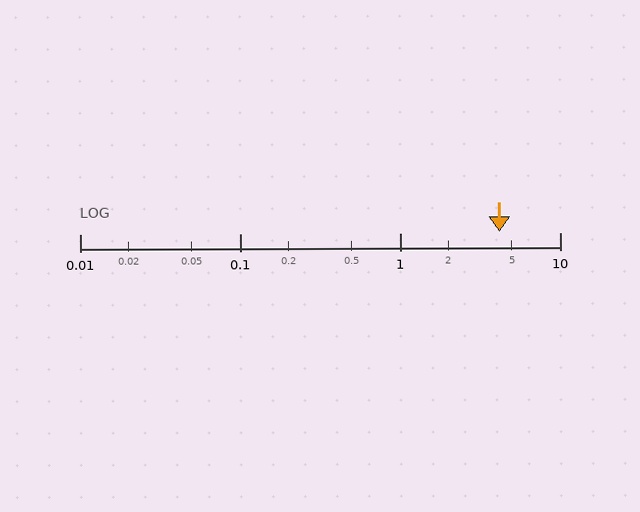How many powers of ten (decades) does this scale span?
The scale spans 3 decades, from 0.01 to 10.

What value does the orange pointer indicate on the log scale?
The pointer indicates approximately 4.2.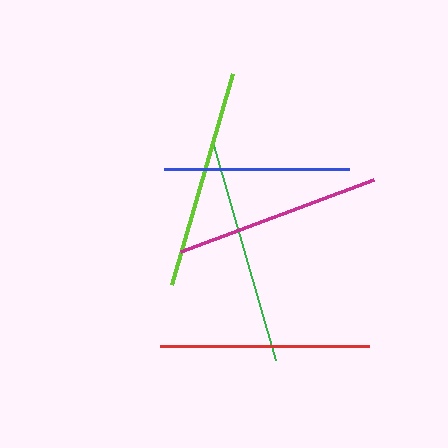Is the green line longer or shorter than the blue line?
The green line is longer than the blue line.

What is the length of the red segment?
The red segment is approximately 209 pixels long.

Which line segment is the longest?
The green line is the longest at approximately 224 pixels.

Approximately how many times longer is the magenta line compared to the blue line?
The magenta line is approximately 1.1 times the length of the blue line.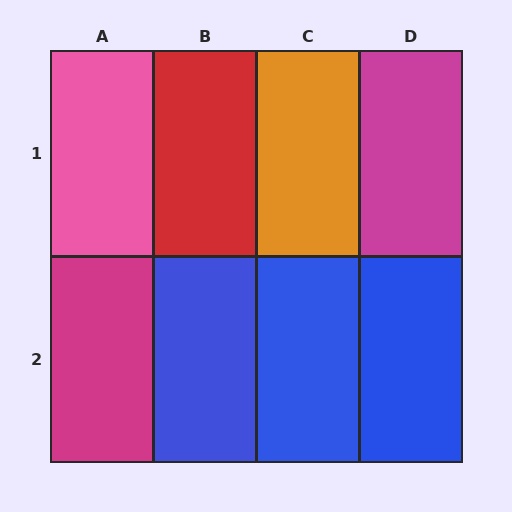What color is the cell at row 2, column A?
Magenta.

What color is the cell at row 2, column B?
Blue.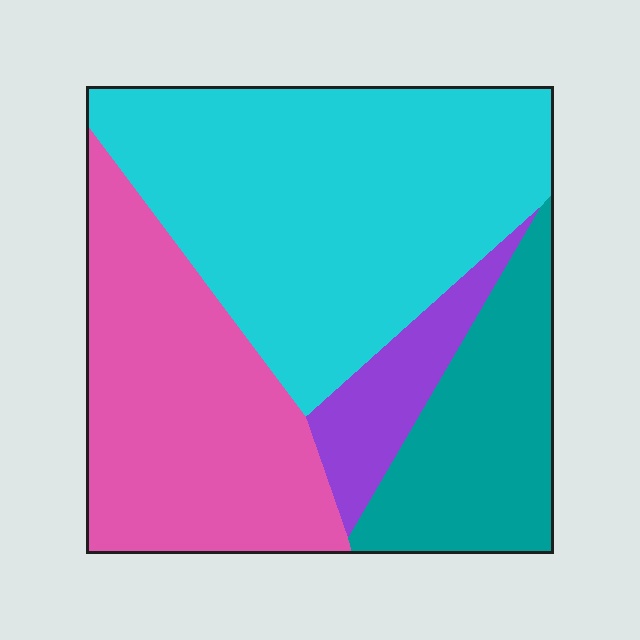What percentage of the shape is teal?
Teal takes up about one sixth (1/6) of the shape.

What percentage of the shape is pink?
Pink takes up between a sixth and a third of the shape.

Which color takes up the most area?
Cyan, at roughly 45%.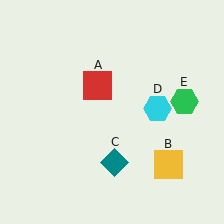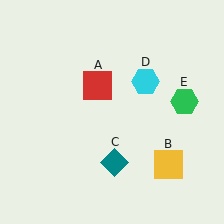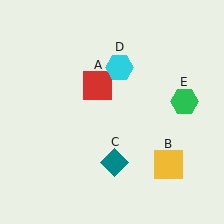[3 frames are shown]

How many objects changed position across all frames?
1 object changed position: cyan hexagon (object D).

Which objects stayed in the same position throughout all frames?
Red square (object A) and yellow square (object B) and teal diamond (object C) and green hexagon (object E) remained stationary.